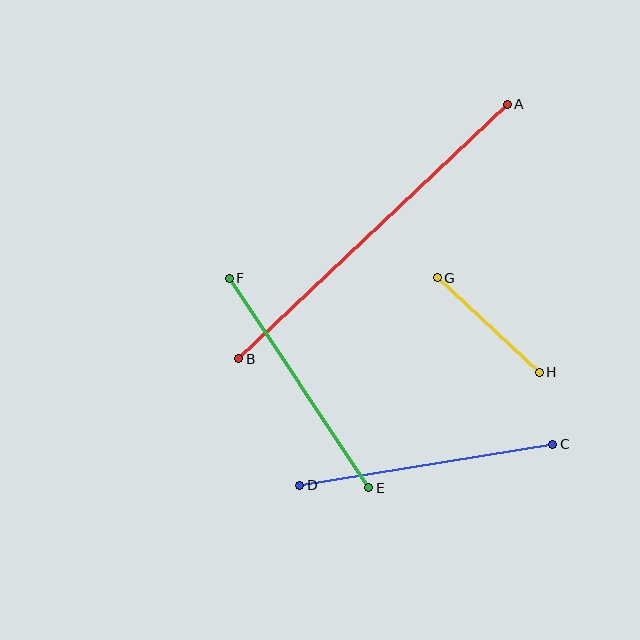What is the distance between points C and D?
The distance is approximately 256 pixels.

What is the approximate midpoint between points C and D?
The midpoint is at approximately (426, 465) pixels.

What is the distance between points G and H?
The distance is approximately 139 pixels.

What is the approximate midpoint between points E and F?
The midpoint is at approximately (299, 383) pixels.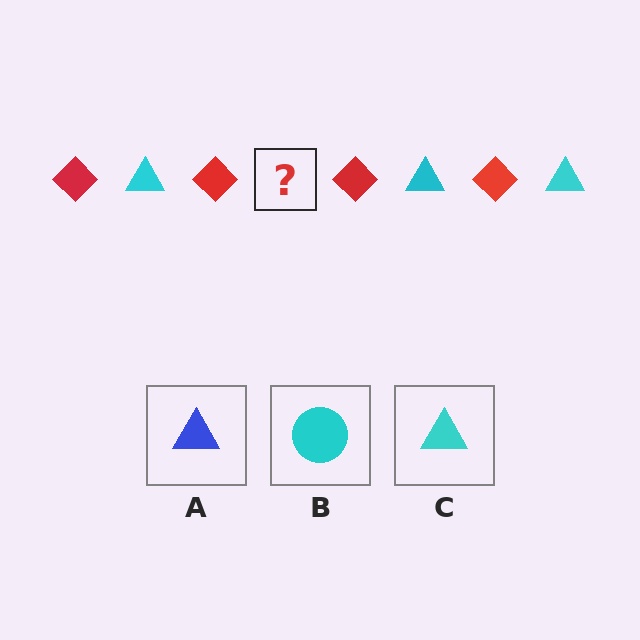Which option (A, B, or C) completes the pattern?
C.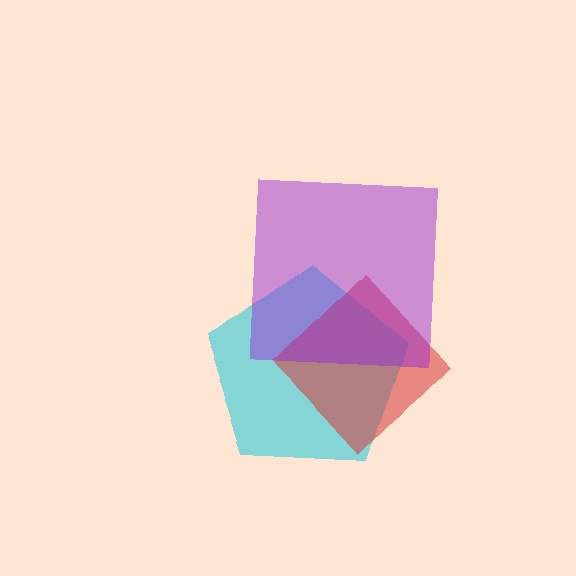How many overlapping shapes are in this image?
There are 3 overlapping shapes in the image.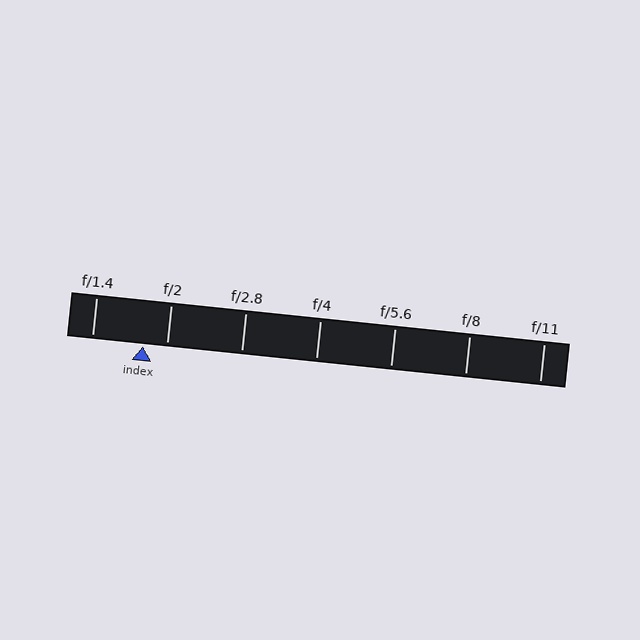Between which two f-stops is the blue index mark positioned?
The index mark is between f/1.4 and f/2.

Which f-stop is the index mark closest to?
The index mark is closest to f/2.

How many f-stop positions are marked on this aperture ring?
There are 7 f-stop positions marked.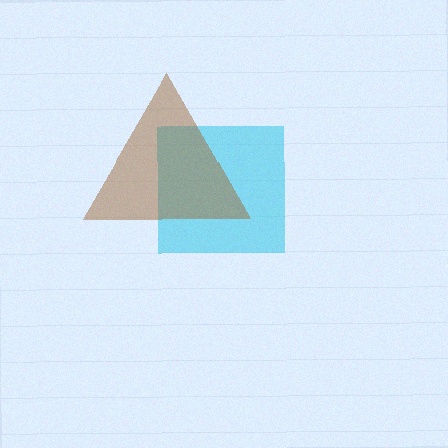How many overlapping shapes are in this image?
There are 2 overlapping shapes in the image.